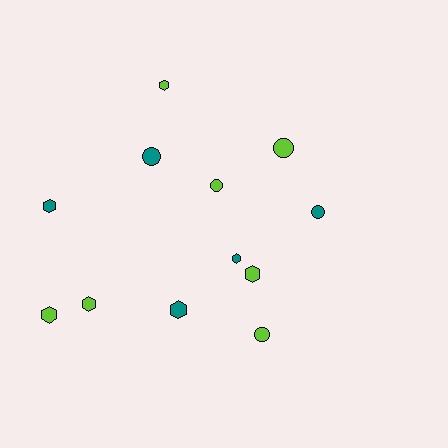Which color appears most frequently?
Lime, with 7 objects.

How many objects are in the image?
There are 12 objects.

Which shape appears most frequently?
Hexagon, with 7 objects.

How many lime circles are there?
There are 3 lime circles.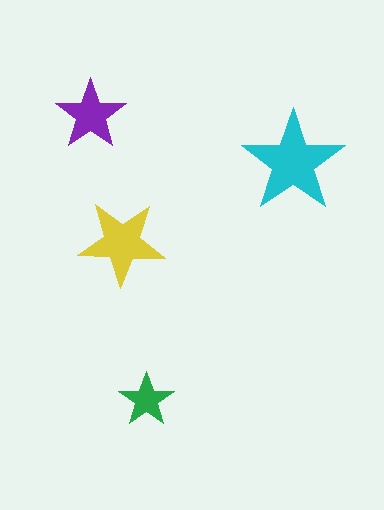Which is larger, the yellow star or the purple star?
The yellow one.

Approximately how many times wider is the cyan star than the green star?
About 2 times wider.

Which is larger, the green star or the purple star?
The purple one.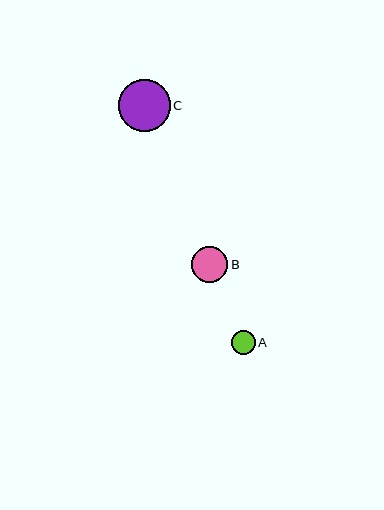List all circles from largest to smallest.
From largest to smallest: C, B, A.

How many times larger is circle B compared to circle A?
Circle B is approximately 1.5 times the size of circle A.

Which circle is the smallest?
Circle A is the smallest with a size of approximately 24 pixels.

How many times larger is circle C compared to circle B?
Circle C is approximately 1.4 times the size of circle B.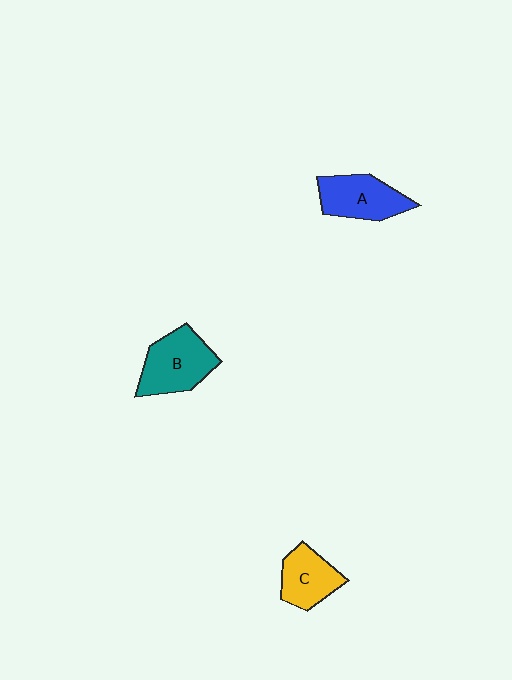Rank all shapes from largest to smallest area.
From largest to smallest: B (teal), A (blue), C (yellow).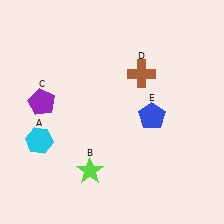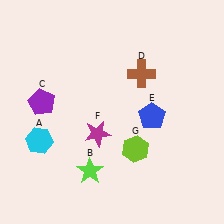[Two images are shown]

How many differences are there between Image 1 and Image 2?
There are 2 differences between the two images.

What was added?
A magenta star (F), a lime hexagon (G) were added in Image 2.